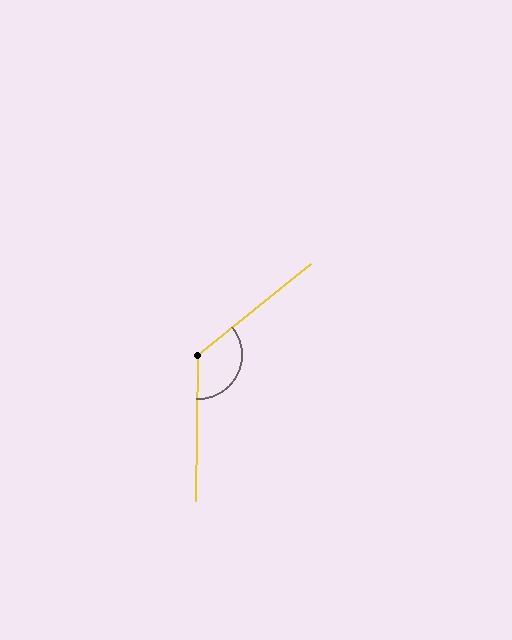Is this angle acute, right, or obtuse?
It is obtuse.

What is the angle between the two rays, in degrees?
Approximately 130 degrees.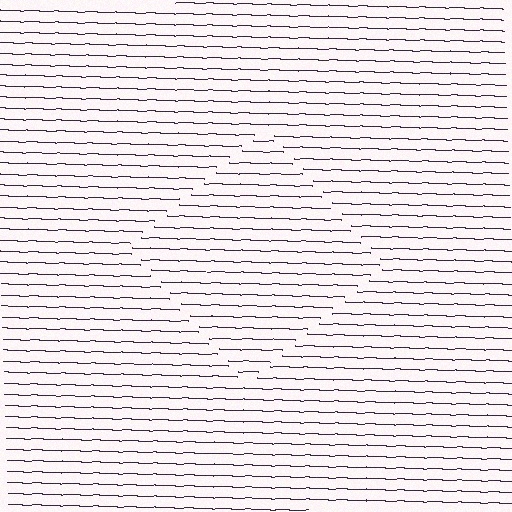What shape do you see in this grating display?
An illusory square. The interior of the shape contains the same grating, shifted by half a period — the contour is defined by the phase discontinuity where line-ends from the inner and outer gratings abut.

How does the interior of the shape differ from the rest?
The interior of the shape contains the same grating, shifted by half a period — the contour is defined by the phase discontinuity where line-ends from the inner and outer gratings abut.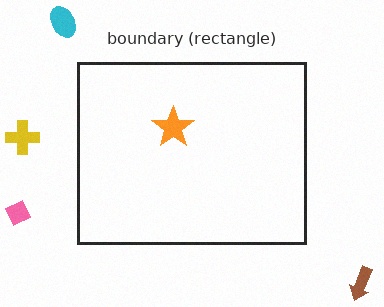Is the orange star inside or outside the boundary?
Inside.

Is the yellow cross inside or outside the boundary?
Outside.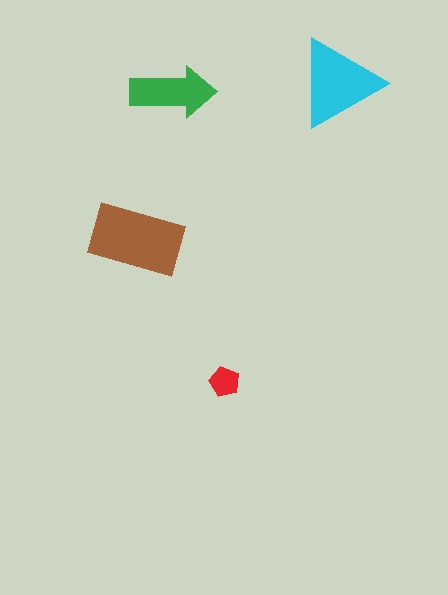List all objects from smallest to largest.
The red pentagon, the green arrow, the cyan triangle, the brown rectangle.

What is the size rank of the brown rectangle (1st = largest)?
1st.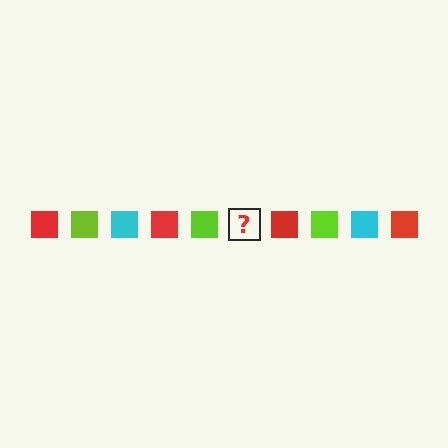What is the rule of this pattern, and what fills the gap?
The rule is that the pattern cycles through red, lime, cyan squares. The gap should be filled with a cyan square.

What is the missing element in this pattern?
The missing element is a cyan square.